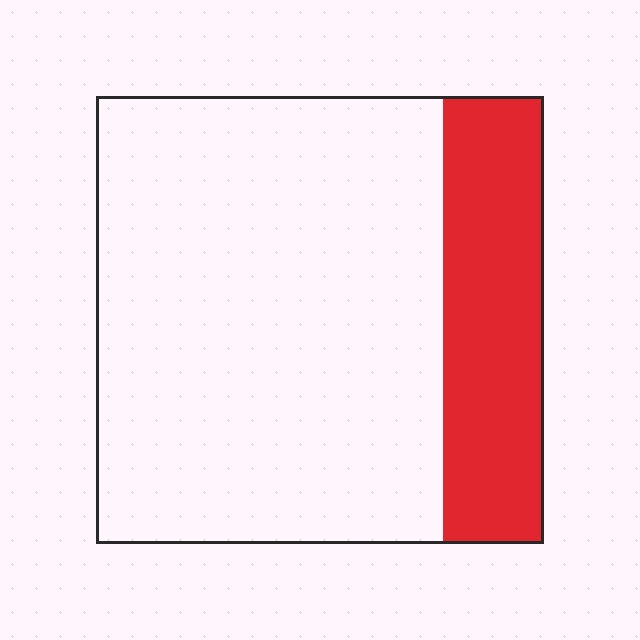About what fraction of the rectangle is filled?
About one quarter (1/4).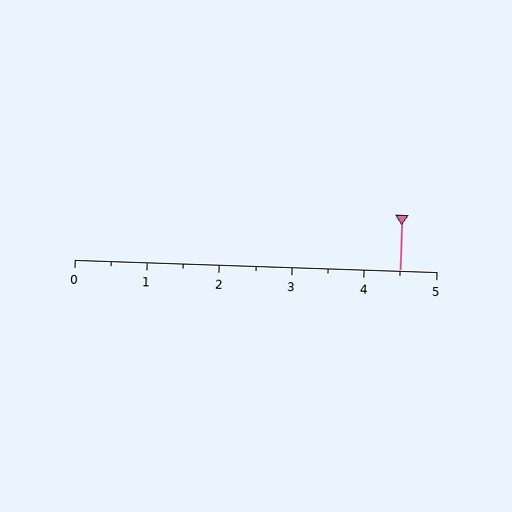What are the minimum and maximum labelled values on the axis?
The axis runs from 0 to 5.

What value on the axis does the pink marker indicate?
The marker indicates approximately 4.5.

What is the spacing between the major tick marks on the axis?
The major ticks are spaced 1 apart.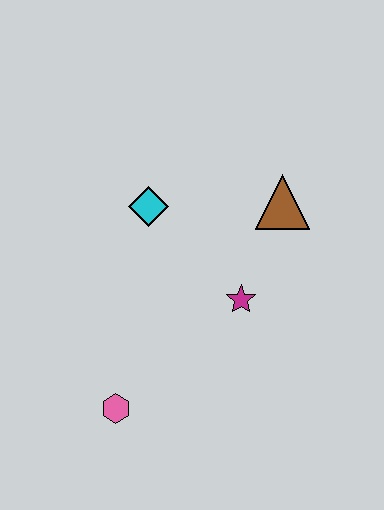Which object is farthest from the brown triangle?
The pink hexagon is farthest from the brown triangle.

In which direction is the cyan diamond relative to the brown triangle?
The cyan diamond is to the left of the brown triangle.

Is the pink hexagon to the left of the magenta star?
Yes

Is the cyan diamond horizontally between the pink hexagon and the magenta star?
Yes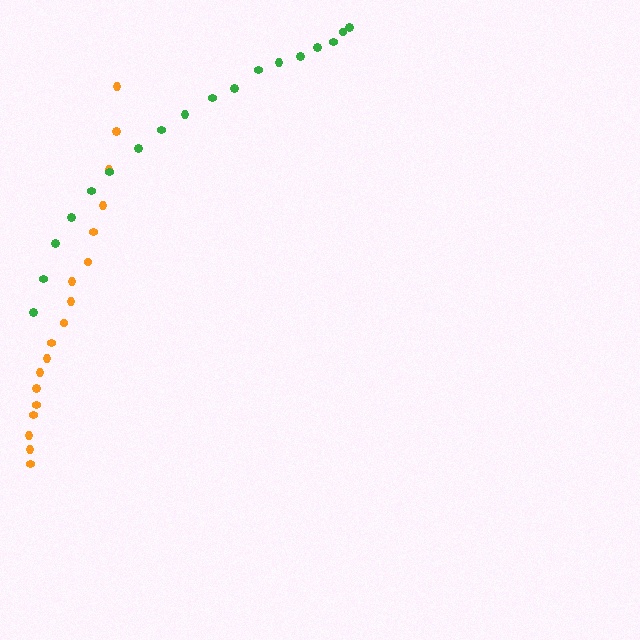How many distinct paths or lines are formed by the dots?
There are 2 distinct paths.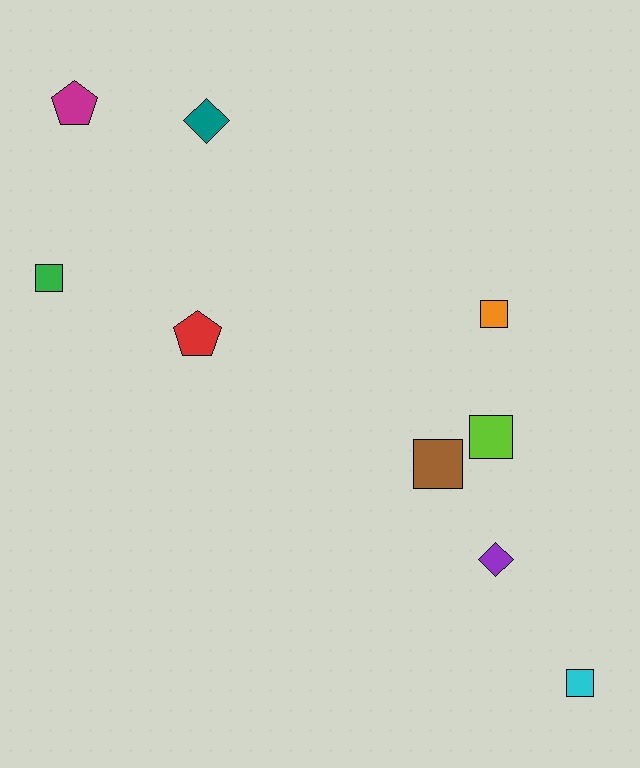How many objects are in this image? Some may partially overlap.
There are 9 objects.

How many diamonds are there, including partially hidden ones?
There are 2 diamonds.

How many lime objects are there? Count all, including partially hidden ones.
There is 1 lime object.